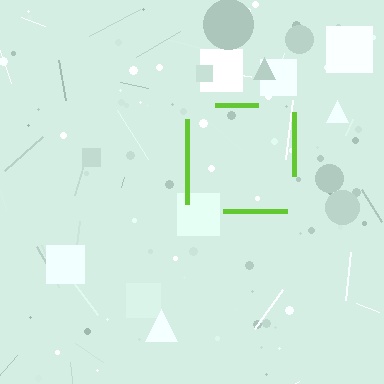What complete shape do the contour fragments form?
The contour fragments form a square.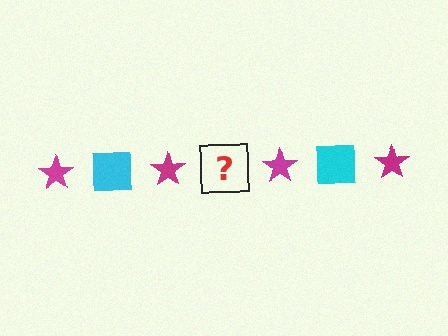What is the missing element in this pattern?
The missing element is a cyan square.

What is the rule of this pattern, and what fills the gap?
The rule is that the pattern alternates between magenta star and cyan square. The gap should be filled with a cyan square.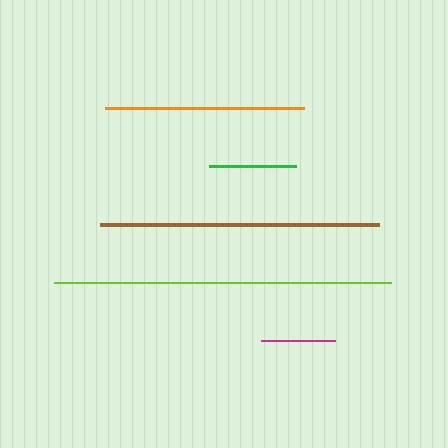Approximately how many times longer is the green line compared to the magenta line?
The green line is approximately 1.2 times the length of the magenta line.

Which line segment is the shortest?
The magenta line is the shortest at approximately 74 pixels.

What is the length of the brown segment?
The brown segment is approximately 279 pixels long.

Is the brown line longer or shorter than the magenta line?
The brown line is longer than the magenta line.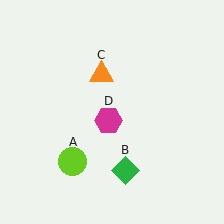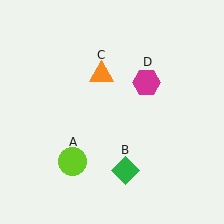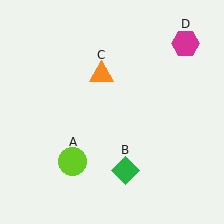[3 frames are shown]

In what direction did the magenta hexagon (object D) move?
The magenta hexagon (object D) moved up and to the right.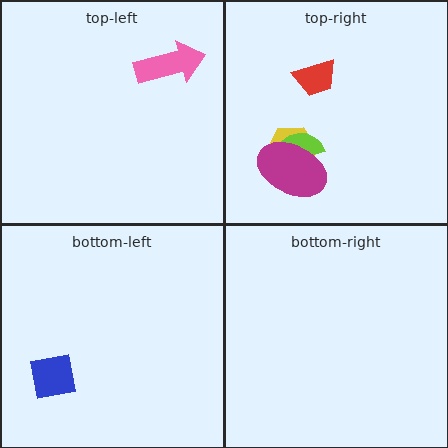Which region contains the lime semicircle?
The top-right region.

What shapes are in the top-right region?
The yellow hexagon, the lime semicircle, the red trapezoid, the magenta ellipse.